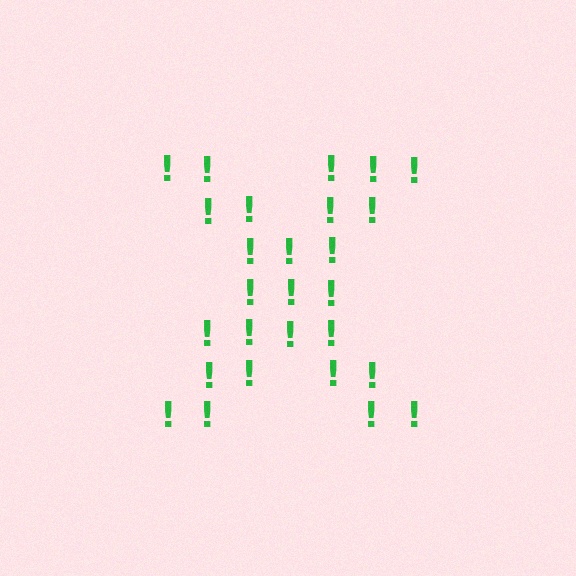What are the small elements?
The small elements are exclamation marks.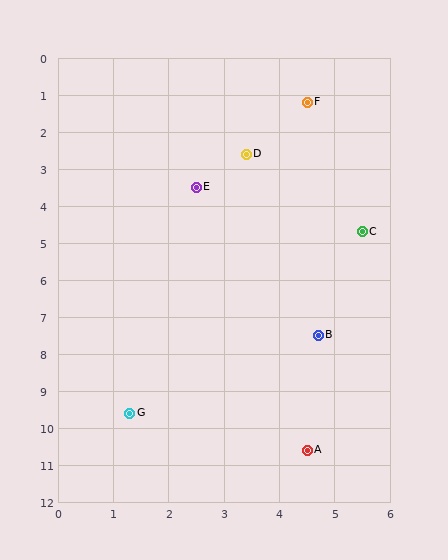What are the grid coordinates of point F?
Point F is at approximately (4.5, 1.2).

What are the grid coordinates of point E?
Point E is at approximately (2.5, 3.5).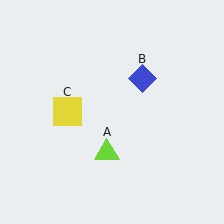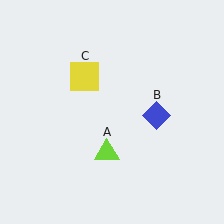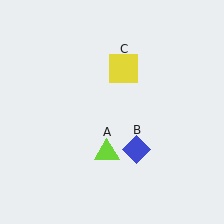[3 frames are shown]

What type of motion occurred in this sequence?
The blue diamond (object B), yellow square (object C) rotated clockwise around the center of the scene.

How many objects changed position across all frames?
2 objects changed position: blue diamond (object B), yellow square (object C).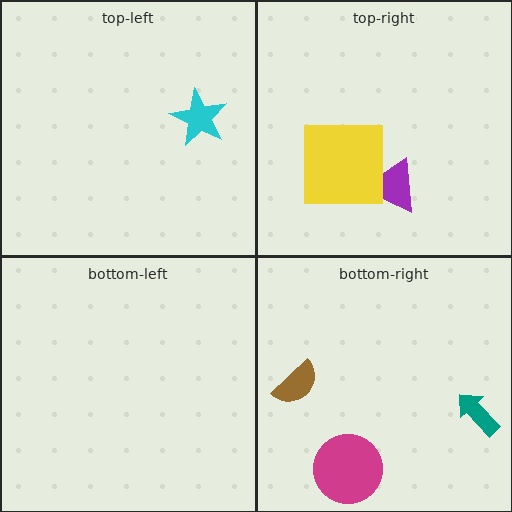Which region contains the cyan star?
The top-left region.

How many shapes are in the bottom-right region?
3.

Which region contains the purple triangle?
The top-right region.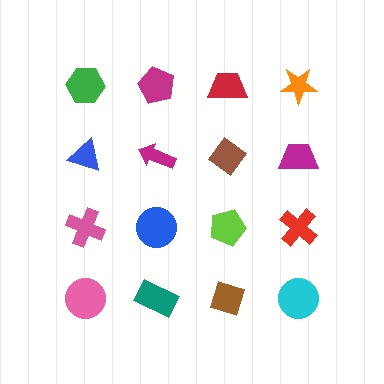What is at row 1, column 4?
An orange star.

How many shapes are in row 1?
4 shapes.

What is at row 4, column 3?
A brown diamond.